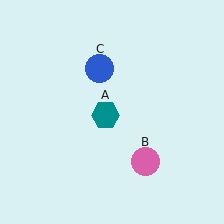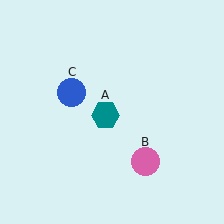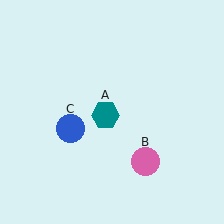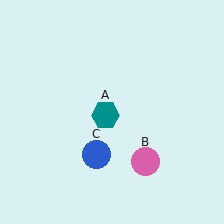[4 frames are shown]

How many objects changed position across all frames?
1 object changed position: blue circle (object C).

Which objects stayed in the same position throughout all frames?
Teal hexagon (object A) and pink circle (object B) remained stationary.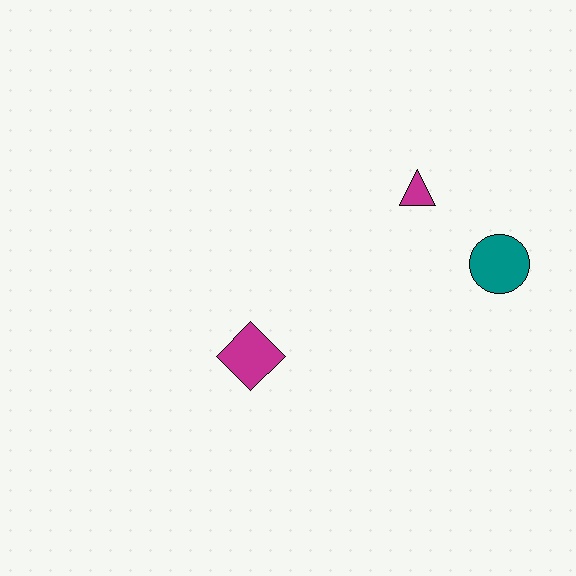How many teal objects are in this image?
There is 1 teal object.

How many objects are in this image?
There are 3 objects.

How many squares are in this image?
There are no squares.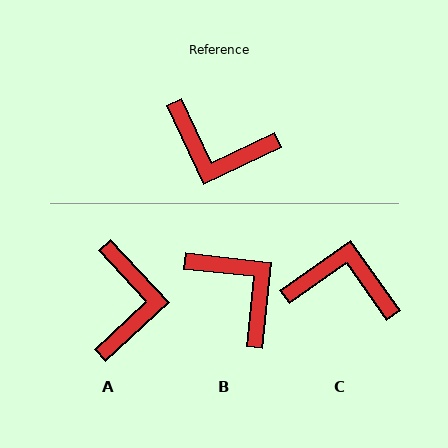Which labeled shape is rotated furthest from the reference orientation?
C, about 170 degrees away.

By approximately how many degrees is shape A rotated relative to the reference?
Approximately 108 degrees counter-clockwise.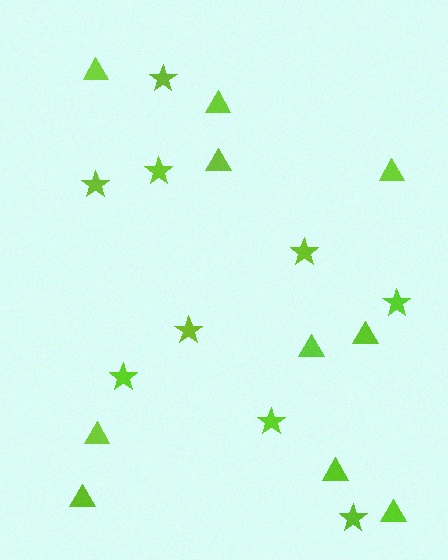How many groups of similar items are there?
There are 2 groups: one group of triangles (10) and one group of stars (9).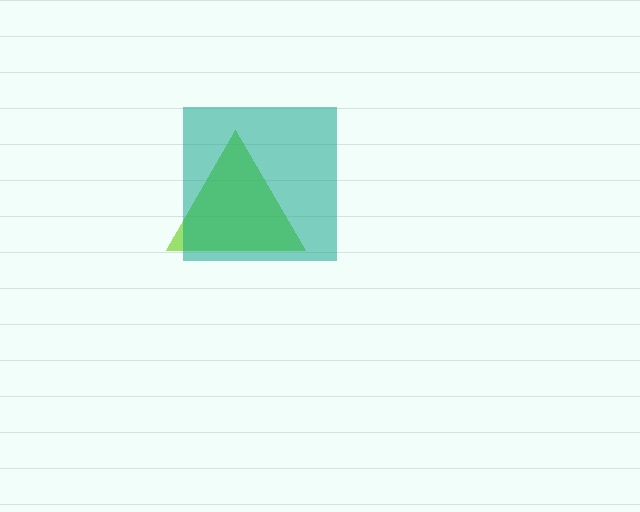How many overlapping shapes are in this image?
There are 2 overlapping shapes in the image.